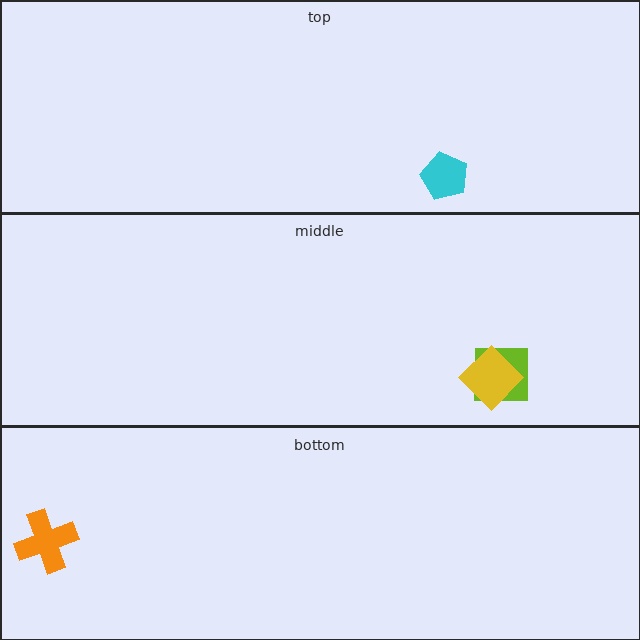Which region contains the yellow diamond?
The middle region.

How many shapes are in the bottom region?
1.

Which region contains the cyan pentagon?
The top region.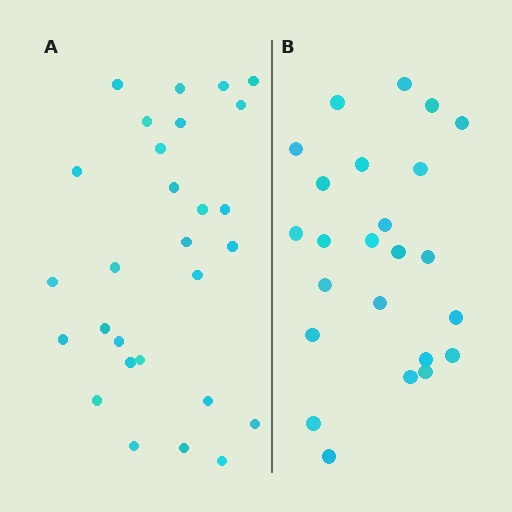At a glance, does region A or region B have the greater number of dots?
Region A (the left region) has more dots.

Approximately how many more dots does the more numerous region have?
Region A has about 4 more dots than region B.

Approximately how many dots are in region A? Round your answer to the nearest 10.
About 30 dots. (The exact count is 28, which rounds to 30.)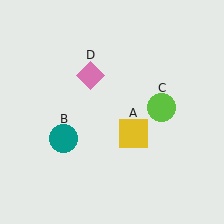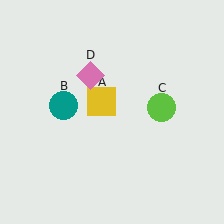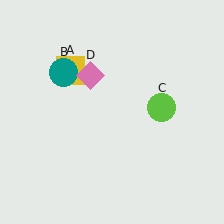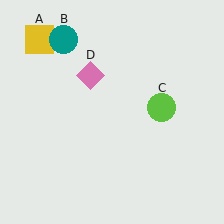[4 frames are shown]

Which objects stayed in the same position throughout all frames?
Lime circle (object C) and pink diamond (object D) remained stationary.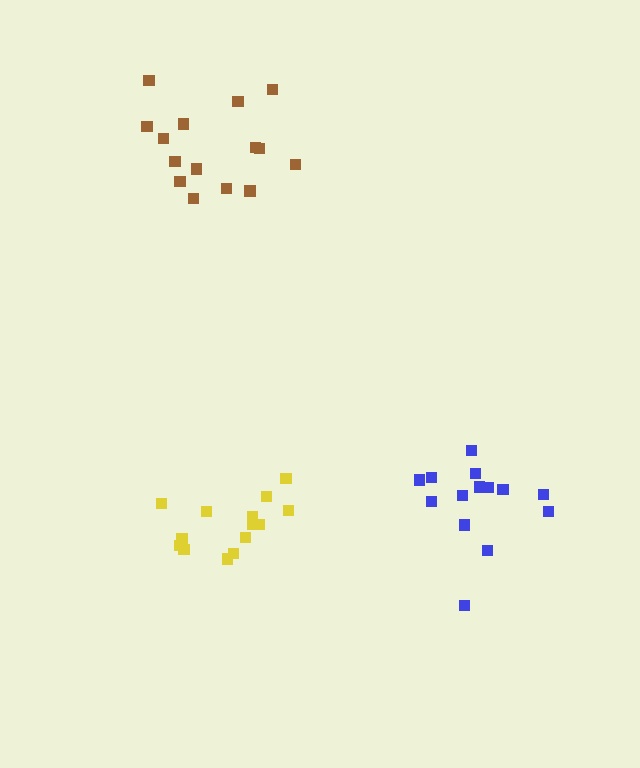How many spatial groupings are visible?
There are 3 spatial groupings.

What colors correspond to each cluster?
The clusters are colored: blue, yellow, brown.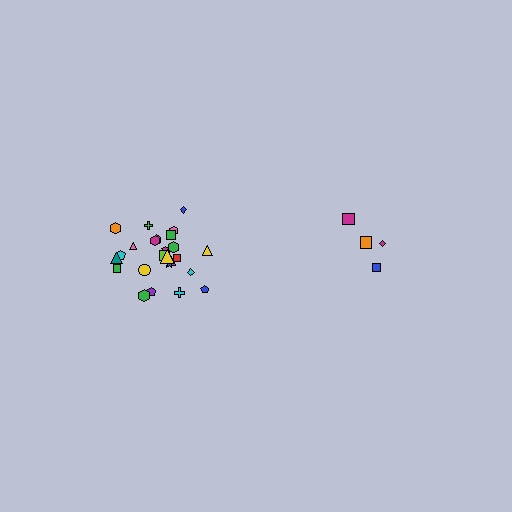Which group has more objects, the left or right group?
The left group.